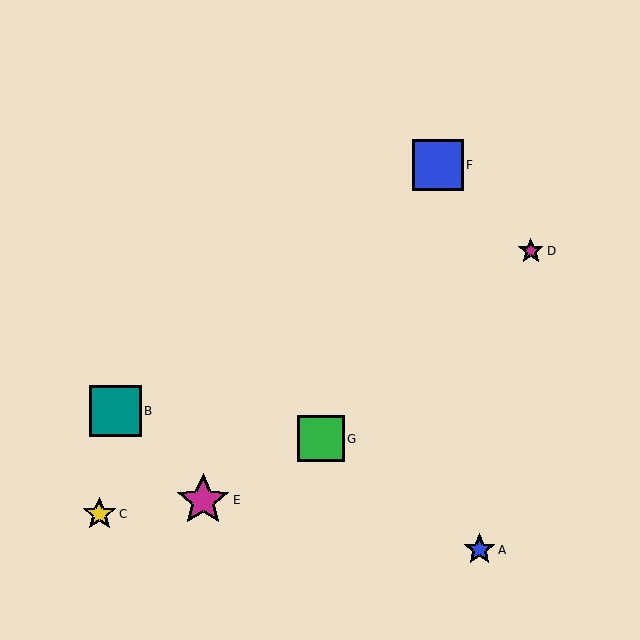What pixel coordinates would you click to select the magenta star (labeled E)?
Click at (203, 500) to select the magenta star E.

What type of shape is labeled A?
Shape A is a blue star.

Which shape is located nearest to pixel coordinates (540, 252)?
The magenta star (labeled D) at (531, 251) is nearest to that location.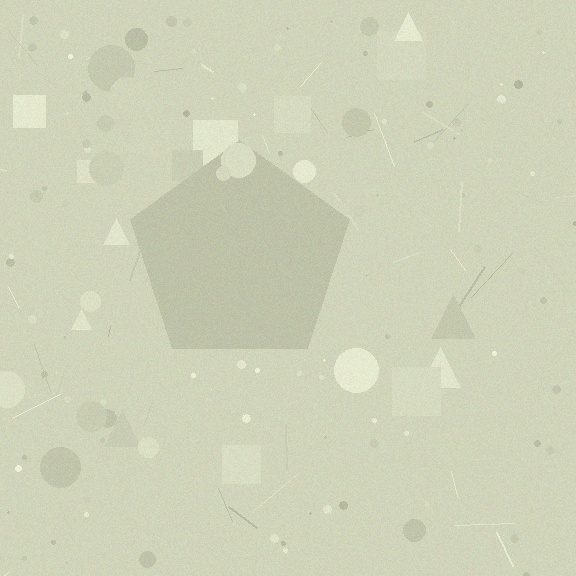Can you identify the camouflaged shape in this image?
The camouflaged shape is a pentagon.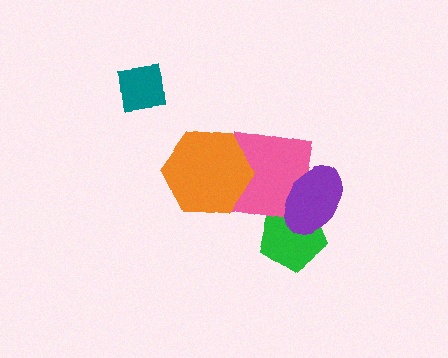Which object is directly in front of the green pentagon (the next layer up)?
The pink square is directly in front of the green pentagon.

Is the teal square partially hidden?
No, no other shape covers it.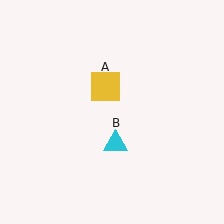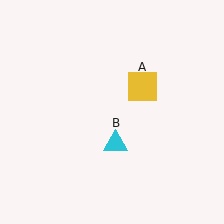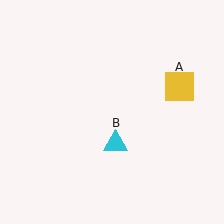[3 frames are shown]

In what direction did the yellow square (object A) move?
The yellow square (object A) moved right.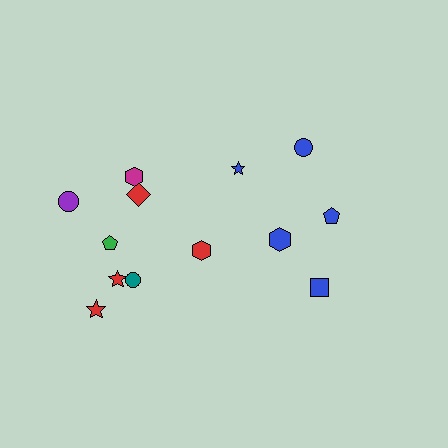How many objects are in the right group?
There are 5 objects.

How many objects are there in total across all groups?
There are 13 objects.